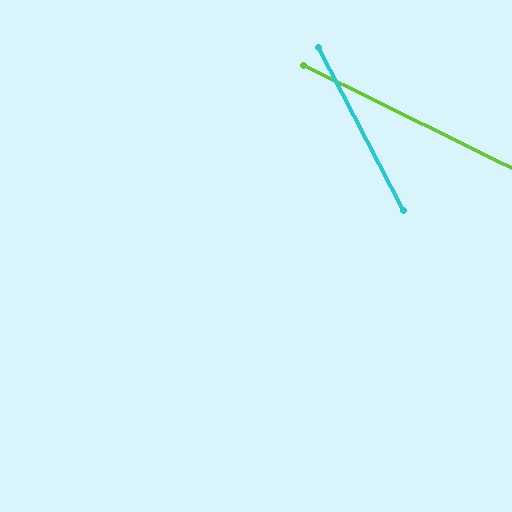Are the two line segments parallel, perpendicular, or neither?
Neither parallel nor perpendicular — they differ by about 36°.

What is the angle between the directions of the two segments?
Approximately 36 degrees.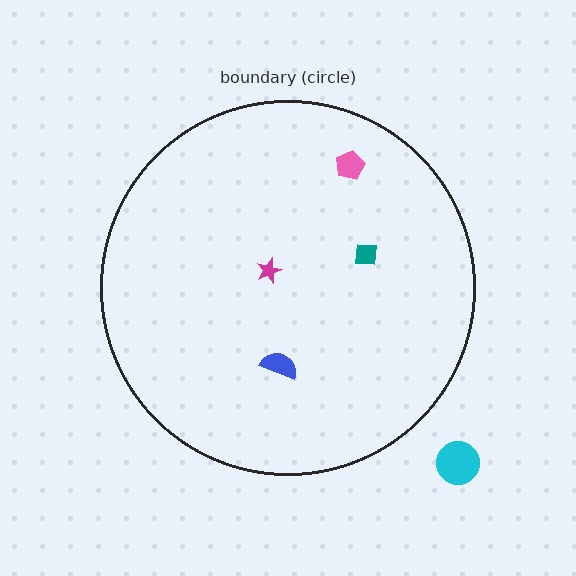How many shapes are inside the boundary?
4 inside, 1 outside.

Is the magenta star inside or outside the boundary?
Inside.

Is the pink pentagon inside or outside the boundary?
Inside.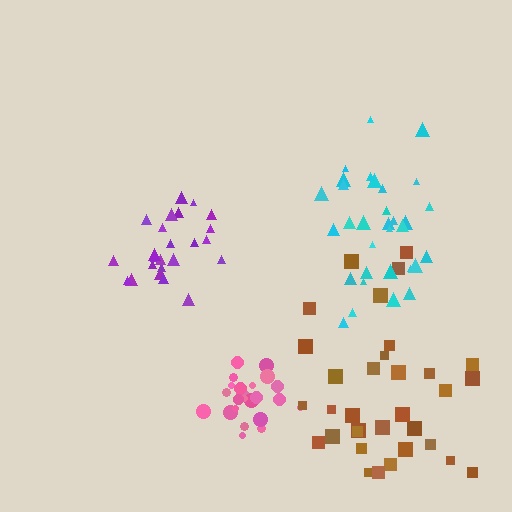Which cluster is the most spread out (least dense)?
Brown.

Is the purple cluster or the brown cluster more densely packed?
Purple.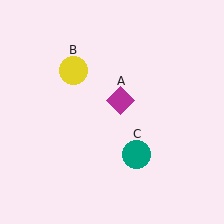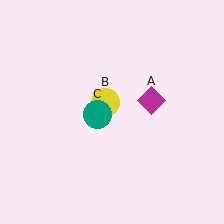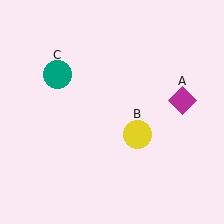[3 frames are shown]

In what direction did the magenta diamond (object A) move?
The magenta diamond (object A) moved right.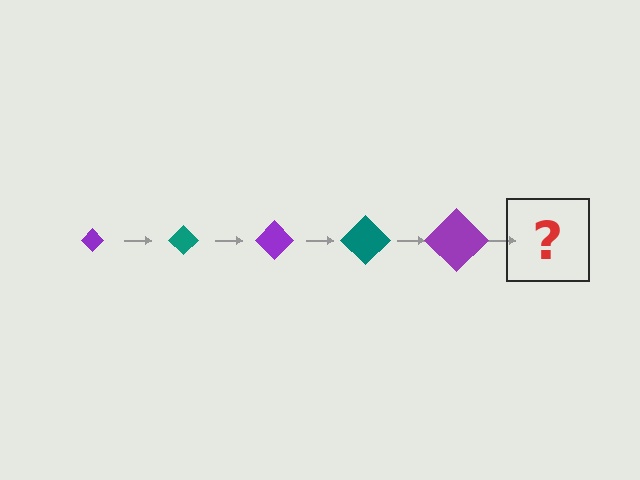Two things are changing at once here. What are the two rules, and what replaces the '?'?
The two rules are that the diamond grows larger each step and the color cycles through purple and teal. The '?' should be a teal diamond, larger than the previous one.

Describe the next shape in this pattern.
It should be a teal diamond, larger than the previous one.